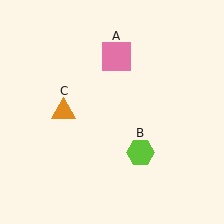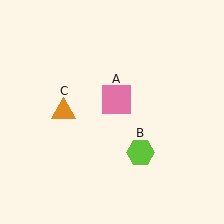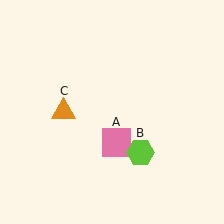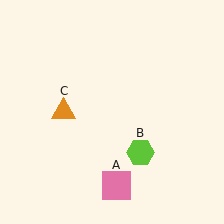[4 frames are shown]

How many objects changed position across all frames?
1 object changed position: pink square (object A).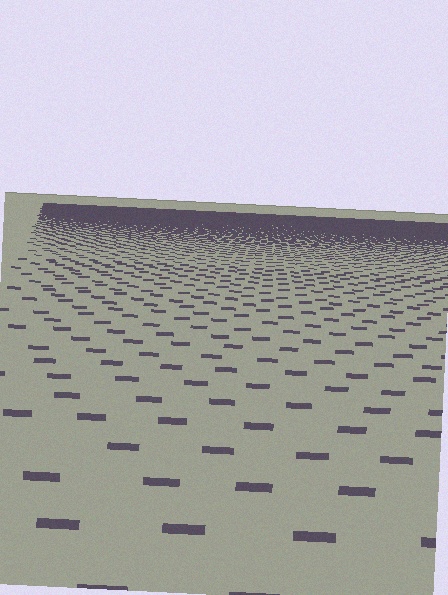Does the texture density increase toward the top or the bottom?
Density increases toward the top.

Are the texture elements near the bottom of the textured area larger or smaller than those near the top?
Larger. Near the bottom, elements are closer to the viewer and appear at a bigger on-screen size.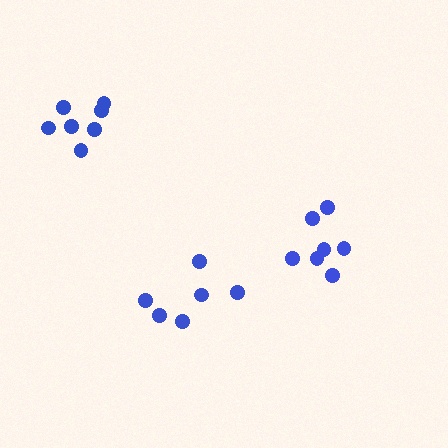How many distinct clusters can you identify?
There are 3 distinct clusters.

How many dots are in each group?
Group 1: 7 dots, Group 2: 6 dots, Group 3: 7 dots (20 total).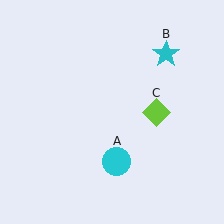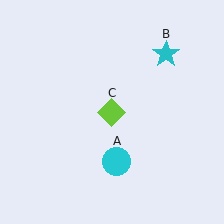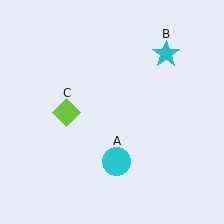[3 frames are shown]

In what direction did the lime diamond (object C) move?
The lime diamond (object C) moved left.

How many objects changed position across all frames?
1 object changed position: lime diamond (object C).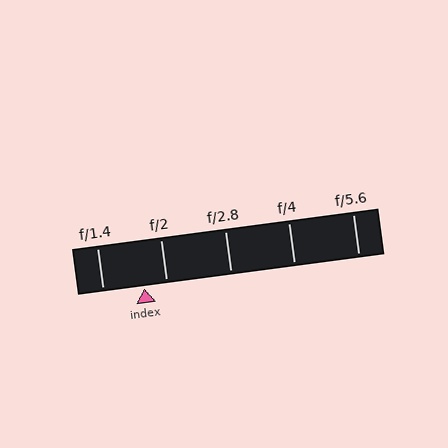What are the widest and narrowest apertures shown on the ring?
The widest aperture shown is f/1.4 and the narrowest is f/5.6.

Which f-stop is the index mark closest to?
The index mark is closest to f/2.